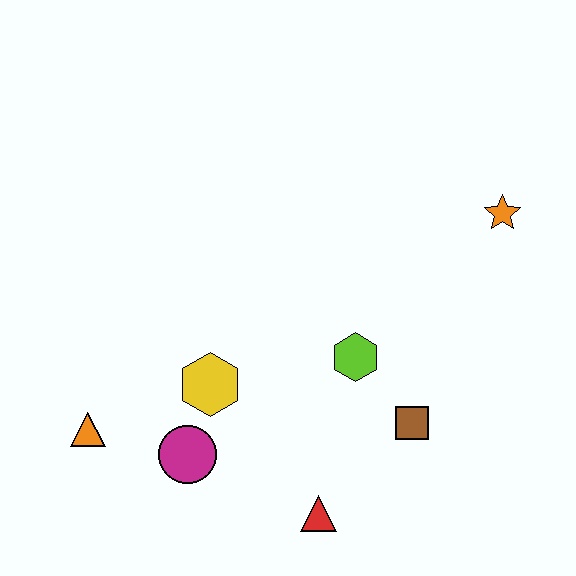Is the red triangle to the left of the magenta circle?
No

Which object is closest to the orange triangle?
The magenta circle is closest to the orange triangle.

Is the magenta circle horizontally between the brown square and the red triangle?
No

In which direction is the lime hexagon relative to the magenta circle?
The lime hexagon is to the right of the magenta circle.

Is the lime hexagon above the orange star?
No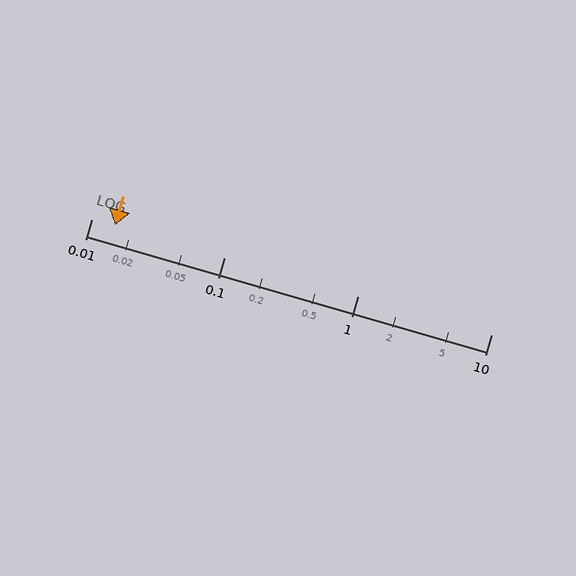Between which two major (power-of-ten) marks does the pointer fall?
The pointer is between 0.01 and 0.1.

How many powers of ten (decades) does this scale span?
The scale spans 3 decades, from 0.01 to 10.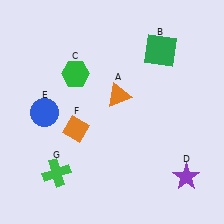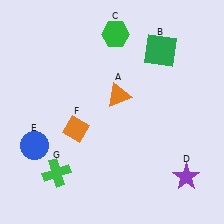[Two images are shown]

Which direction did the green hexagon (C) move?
The green hexagon (C) moved right.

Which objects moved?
The objects that moved are: the green hexagon (C), the blue circle (E).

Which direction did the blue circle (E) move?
The blue circle (E) moved down.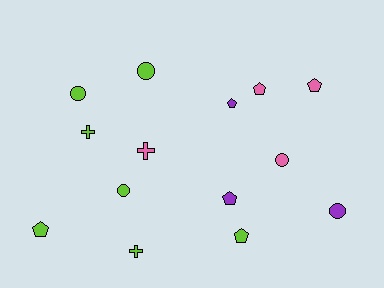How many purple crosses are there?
There are no purple crosses.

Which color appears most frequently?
Lime, with 7 objects.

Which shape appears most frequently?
Pentagon, with 6 objects.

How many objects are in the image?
There are 14 objects.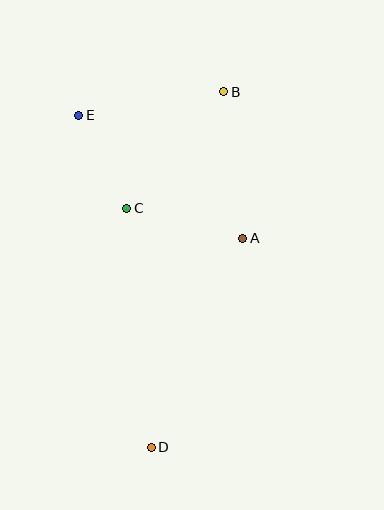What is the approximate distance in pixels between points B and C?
The distance between B and C is approximately 152 pixels.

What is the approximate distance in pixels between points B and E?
The distance between B and E is approximately 147 pixels.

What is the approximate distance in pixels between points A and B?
The distance between A and B is approximately 148 pixels.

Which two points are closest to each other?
Points C and E are closest to each other.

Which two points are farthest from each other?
Points B and D are farthest from each other.